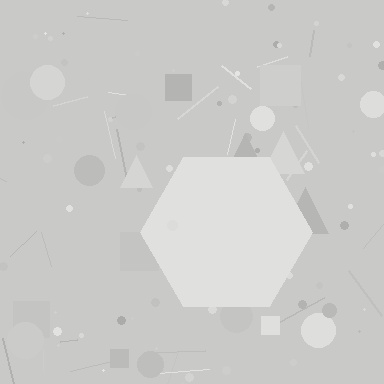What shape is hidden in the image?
A hexagon is hidden in the image.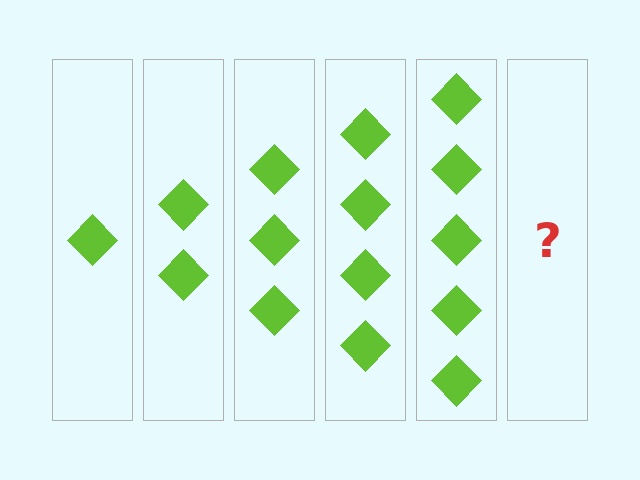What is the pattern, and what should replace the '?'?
The pattern is that each step adds one more diamond. The '?' should be 6 diamonds.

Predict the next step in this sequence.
The next step is 6 diamonds.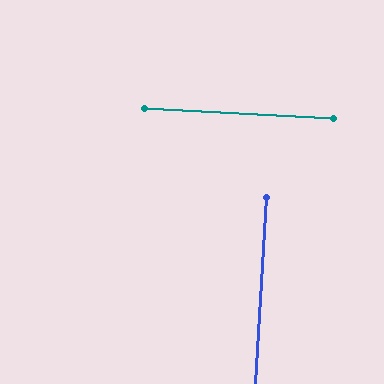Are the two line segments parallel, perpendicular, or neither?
Perpendicular — they meet at approximately 90°.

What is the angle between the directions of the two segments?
Approximately 90 degrees.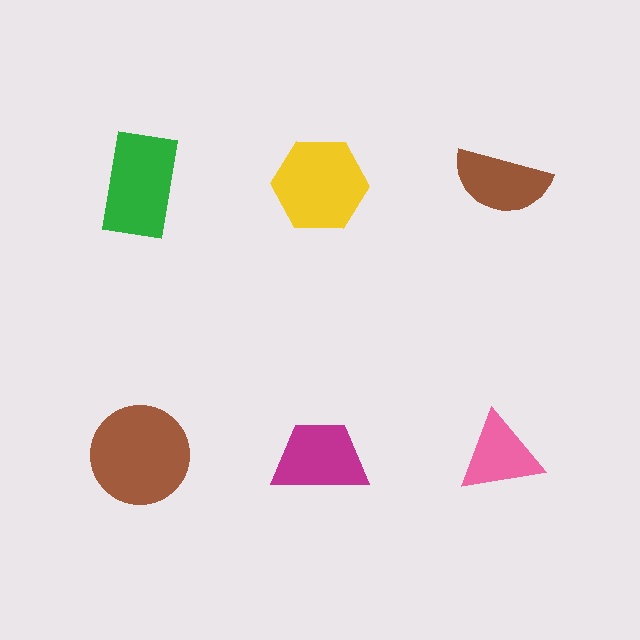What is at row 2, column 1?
A brown circle.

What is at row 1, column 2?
A yellow hexagon.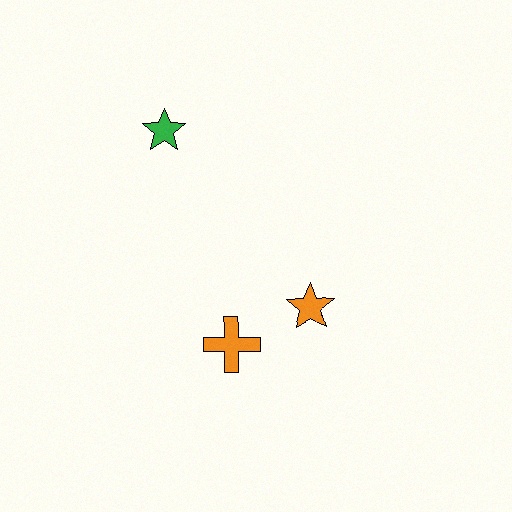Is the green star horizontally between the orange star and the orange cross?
No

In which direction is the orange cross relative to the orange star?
The orange cross is to the left of the orange star.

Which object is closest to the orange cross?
The orange star is closest to the orange cross.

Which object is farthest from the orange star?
The green star is farthest from the orange star.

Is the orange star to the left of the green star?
No